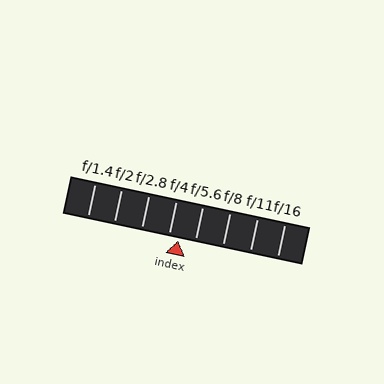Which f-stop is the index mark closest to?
The index mark is closest to f/4.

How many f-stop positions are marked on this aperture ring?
There are 8 f-stop positions marked.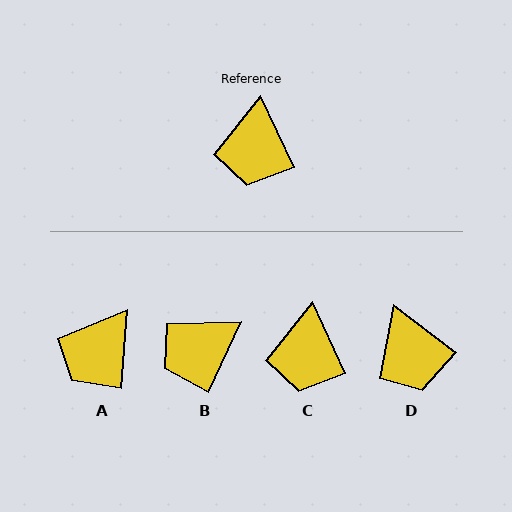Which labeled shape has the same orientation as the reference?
C.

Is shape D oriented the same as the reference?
No, it is off by about 28 degrees.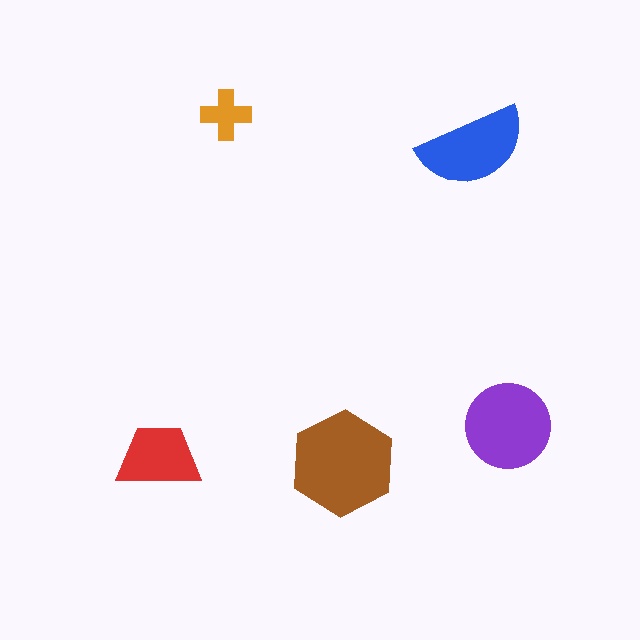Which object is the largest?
The brown hexagon.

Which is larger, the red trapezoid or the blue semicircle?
The blue semicircle.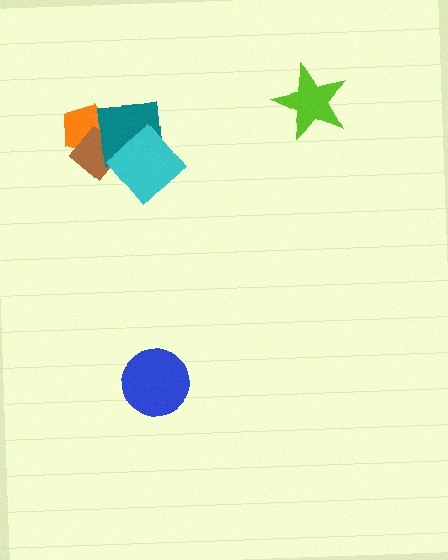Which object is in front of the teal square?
The cyan diamond is in front of the teal square.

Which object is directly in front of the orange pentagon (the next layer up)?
The brown diamond is directly in front of the orange pentagon.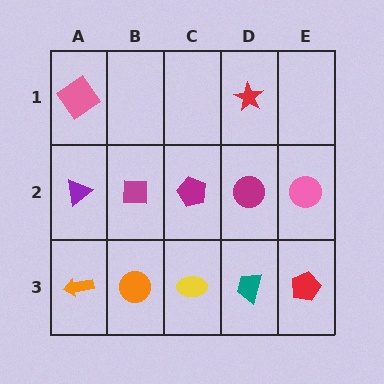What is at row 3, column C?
A yellow ellipse.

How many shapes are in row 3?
5 shapes.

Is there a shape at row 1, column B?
No, that cell is empty.